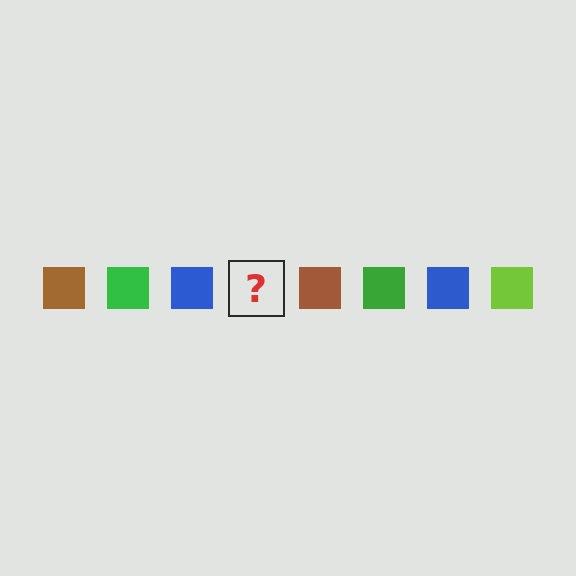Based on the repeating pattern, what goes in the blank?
The blank should be a lime square.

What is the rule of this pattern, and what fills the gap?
The rule is that the pattern cycles through brown, green, blue, lime squares. The gap should be filled with a lime square.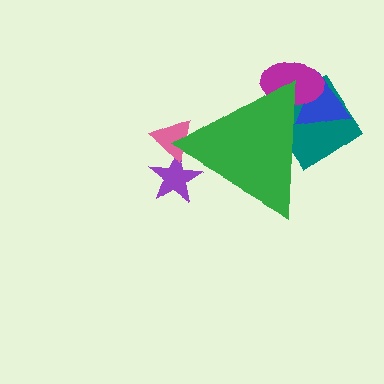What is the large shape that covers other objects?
A green triangle.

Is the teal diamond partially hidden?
Yes, the teal diamond is partially hidden behind the green triangle.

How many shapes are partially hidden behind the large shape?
5 shapes are partially hidden.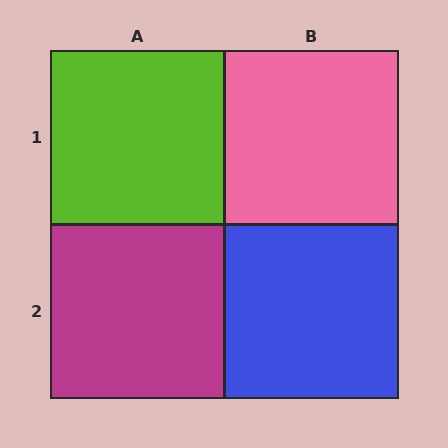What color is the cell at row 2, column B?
Blue.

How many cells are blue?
1 cell is blue.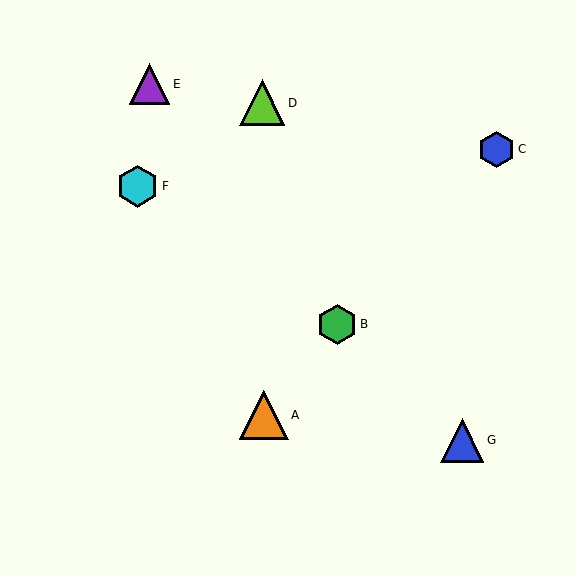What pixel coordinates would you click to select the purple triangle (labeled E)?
Click at (150, 84) to select the purple triangle E.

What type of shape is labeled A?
Shape A is an orange triangle.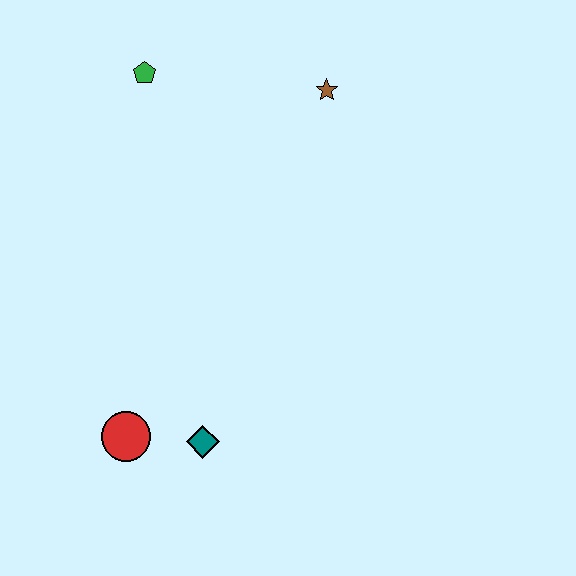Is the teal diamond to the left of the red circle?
No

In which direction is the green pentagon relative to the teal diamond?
The green pentagon is above the teal diamond.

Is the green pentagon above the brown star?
Yes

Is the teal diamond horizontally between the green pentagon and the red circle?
No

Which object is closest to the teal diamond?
The red circle is closest to the teal diamond.